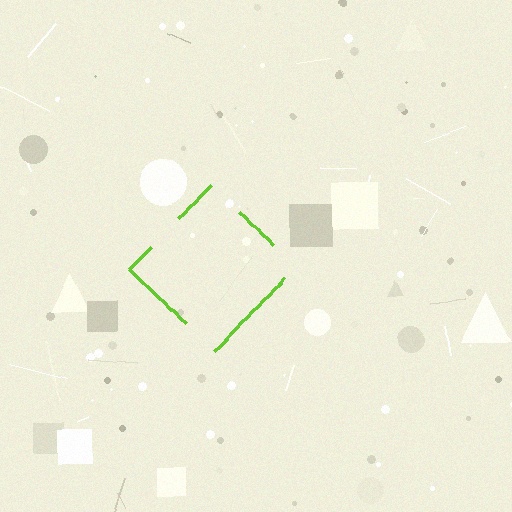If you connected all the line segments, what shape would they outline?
They would outline a diamond.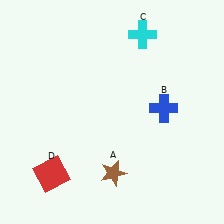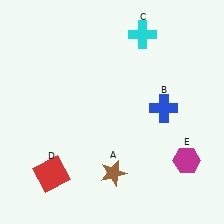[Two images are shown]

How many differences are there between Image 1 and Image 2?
There is 1 difference between the two images.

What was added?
A magenta hexagon (E) was added in Image 2.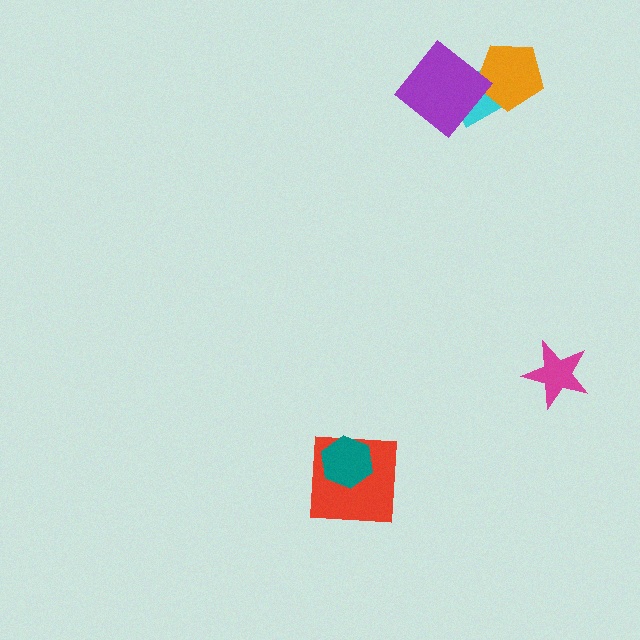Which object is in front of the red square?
The teal hexagon is in front of the red square.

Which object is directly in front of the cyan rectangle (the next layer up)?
The orange pentagon is directly in front of the cyan rectangle.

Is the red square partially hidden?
Yes, it is partially covered by another shape.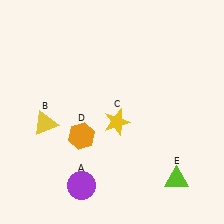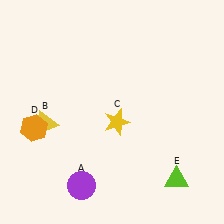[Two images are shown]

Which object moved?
The orange hexagon (D) moved left.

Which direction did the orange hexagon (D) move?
The orange hexagon (D) moved left.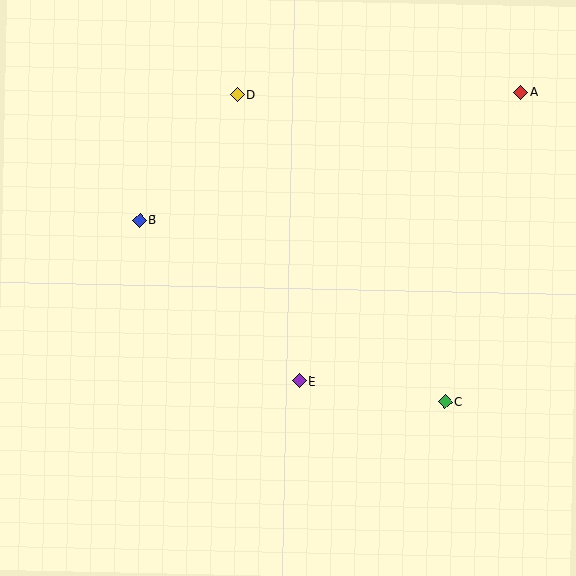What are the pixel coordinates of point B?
Point B is at (140, 220).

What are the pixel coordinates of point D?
Point D is at (237, 95).